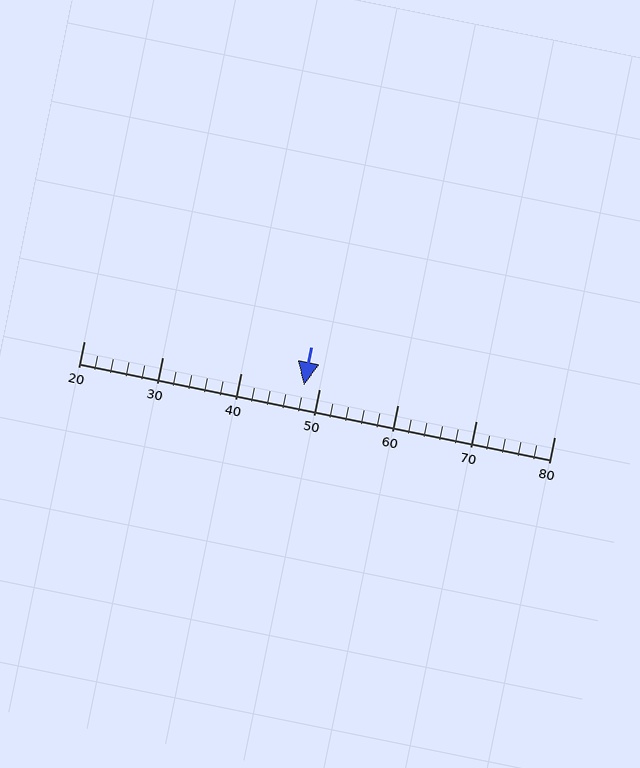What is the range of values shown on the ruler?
The ruler shows values from 20 to 80.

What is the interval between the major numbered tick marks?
The major tick marks are spaced 10 units apart.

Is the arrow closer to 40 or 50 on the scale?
The arrow is closer to 50.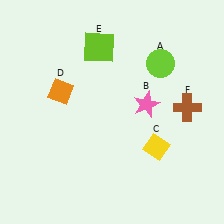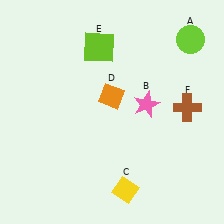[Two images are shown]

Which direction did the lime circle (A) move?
The lime circle (A) moved right.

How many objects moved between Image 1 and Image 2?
3 objects moved between the two images.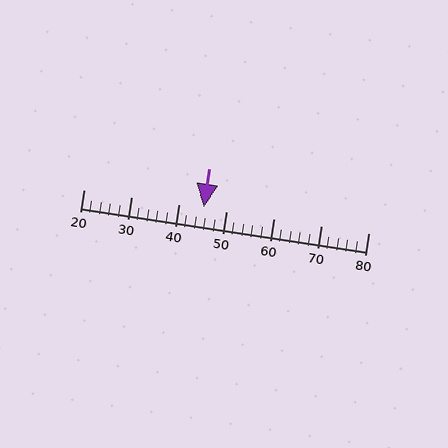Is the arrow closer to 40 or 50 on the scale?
The arrow is closer to 50.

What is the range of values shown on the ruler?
The ruler shows values from 20 to 80.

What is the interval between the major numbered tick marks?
The major tick marks are spaced 10 units apart.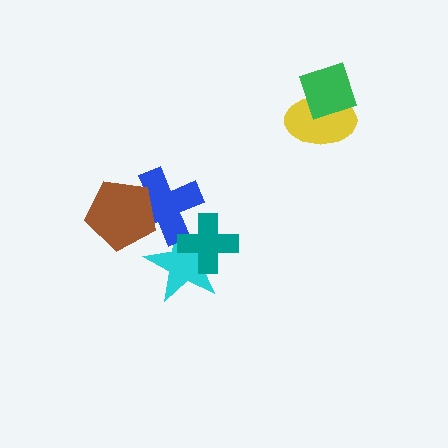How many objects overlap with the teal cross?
2 objects overlap with the teal cross.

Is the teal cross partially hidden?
No, no other shape covers it.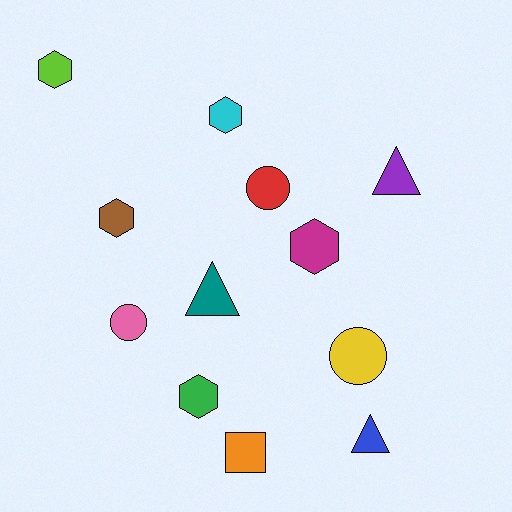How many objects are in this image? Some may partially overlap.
There are 12 objects.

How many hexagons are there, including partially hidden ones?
There are 5 hexagons.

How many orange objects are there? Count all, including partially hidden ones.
There is 1 orange object.